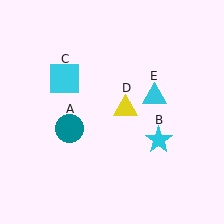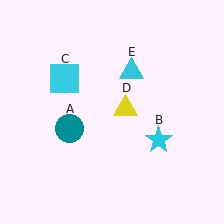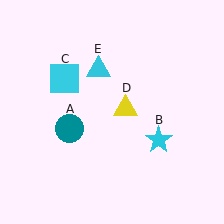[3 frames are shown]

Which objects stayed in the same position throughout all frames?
Teal circle (object A) and cyan star (object B) and cyan square (object C) and yellow triangle (object D) remained stationary.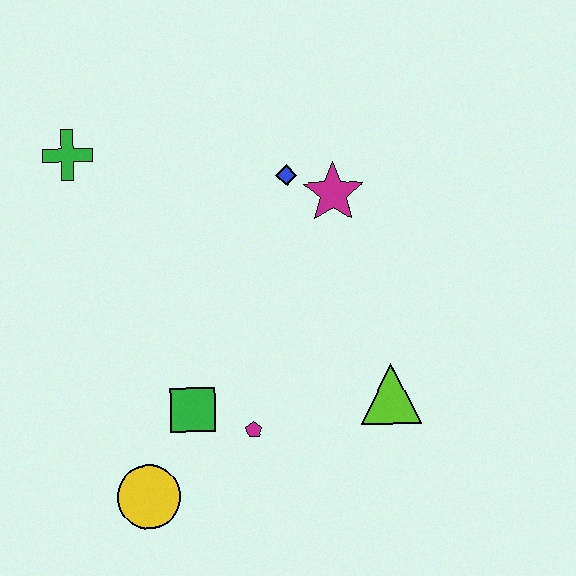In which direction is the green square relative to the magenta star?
The green square is below the magenta star.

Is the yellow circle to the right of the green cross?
Yes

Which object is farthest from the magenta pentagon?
The green cross is farthest from the magenta pentagon.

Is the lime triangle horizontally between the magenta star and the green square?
No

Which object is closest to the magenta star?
The blue diamond is closest to the magenta star.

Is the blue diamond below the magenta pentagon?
No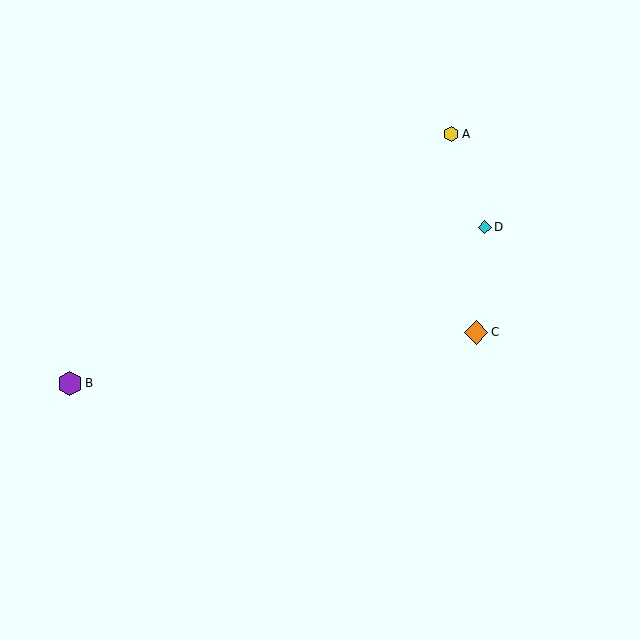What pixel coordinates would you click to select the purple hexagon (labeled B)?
Click at (70, 383) to select the purple hexagon B.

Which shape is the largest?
The purple hexagon (labeled B) is the largest.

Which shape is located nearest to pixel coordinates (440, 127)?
The yellow hexagon (labeled A) at (451, 134) is nearest to that location.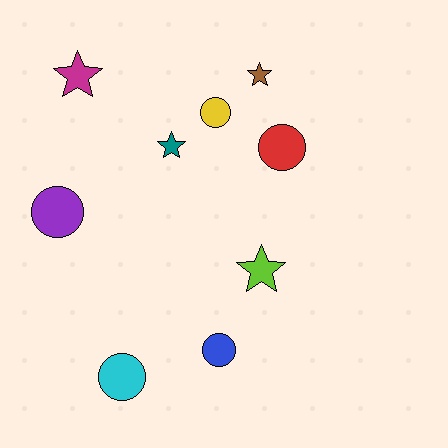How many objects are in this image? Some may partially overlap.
There are 9 objects.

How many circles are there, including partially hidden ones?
There are 5 circles.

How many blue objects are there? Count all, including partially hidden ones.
There is 1 blue object.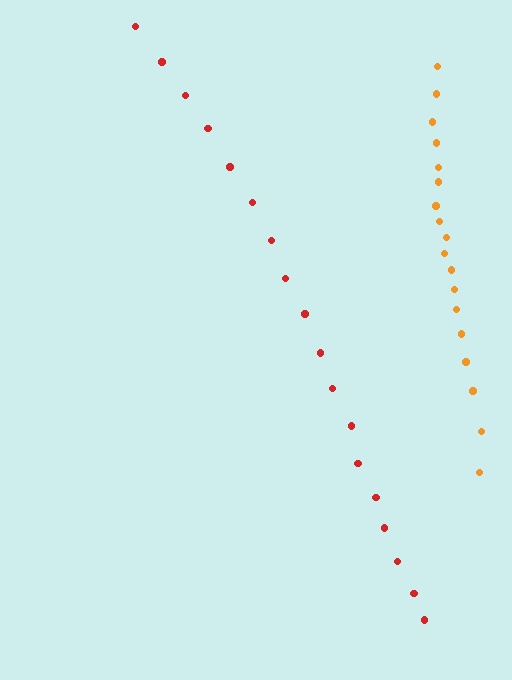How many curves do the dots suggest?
There are 2 distinct paths.